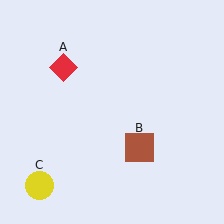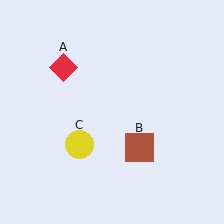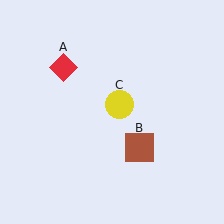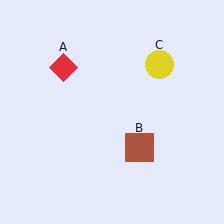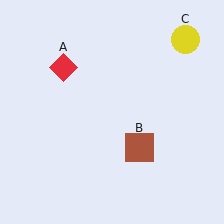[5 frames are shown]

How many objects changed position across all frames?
1 object changed position: yellow circle (object C).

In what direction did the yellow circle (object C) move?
The yellow circle (object C) moved up and to the right.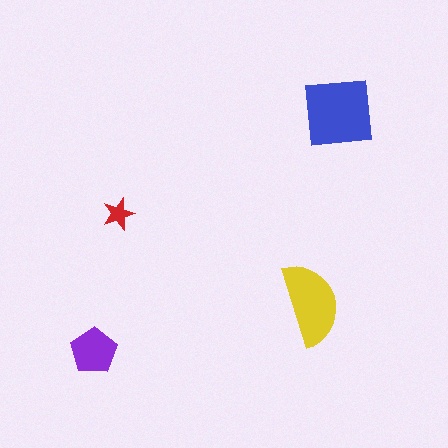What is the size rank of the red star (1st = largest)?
4th.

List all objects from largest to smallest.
The blue square, the yellow semicircle, the purple pentagon, the red star.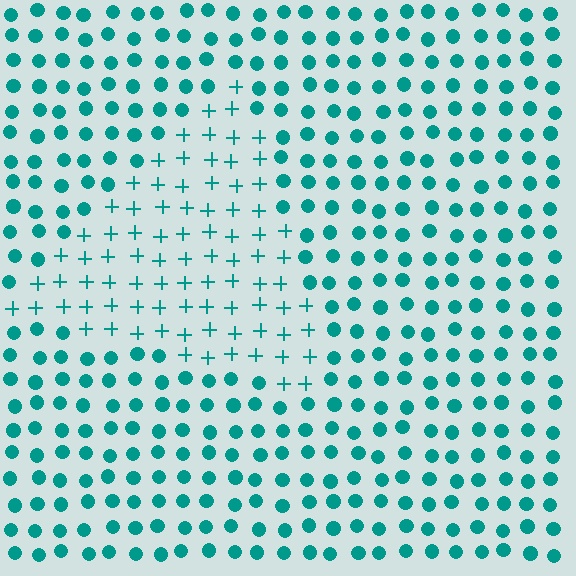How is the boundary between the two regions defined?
The boundary is defined by a change in element shape: plus signs inside vs. circles outside. All elements share the same color and spacing.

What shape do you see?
I see a triangle.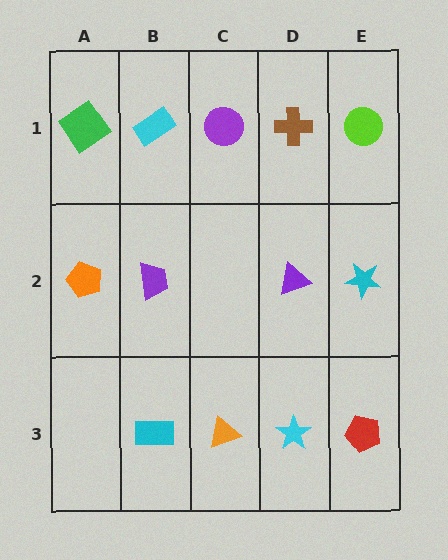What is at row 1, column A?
A green diamond.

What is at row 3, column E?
A red pentagon.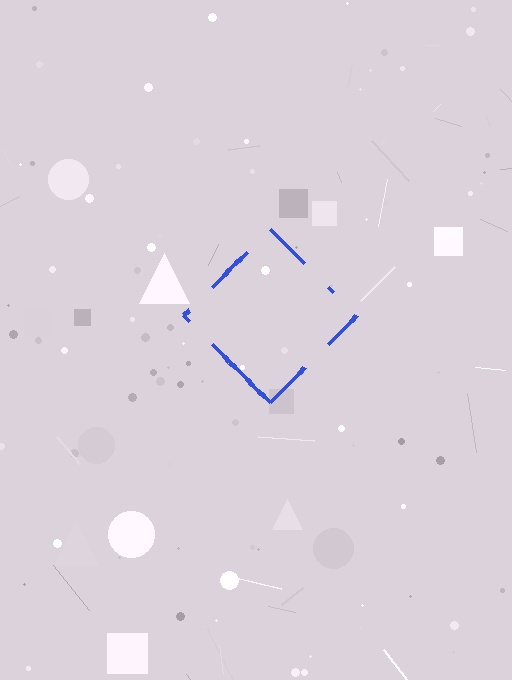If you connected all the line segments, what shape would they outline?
They would outline a diamond.